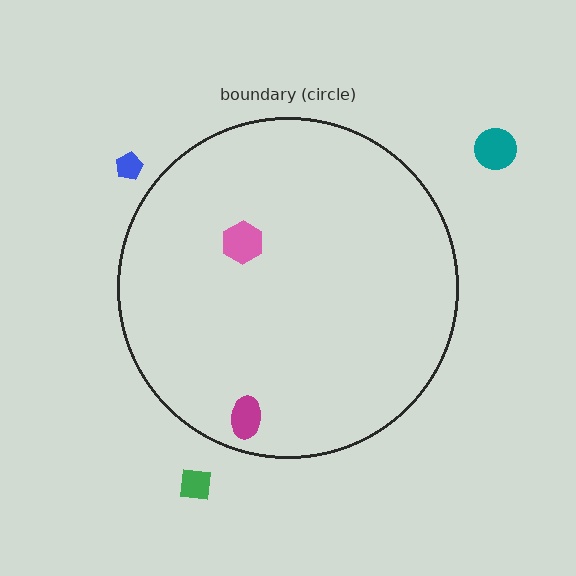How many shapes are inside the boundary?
2 inside, 3 outside.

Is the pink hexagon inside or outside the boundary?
Inside.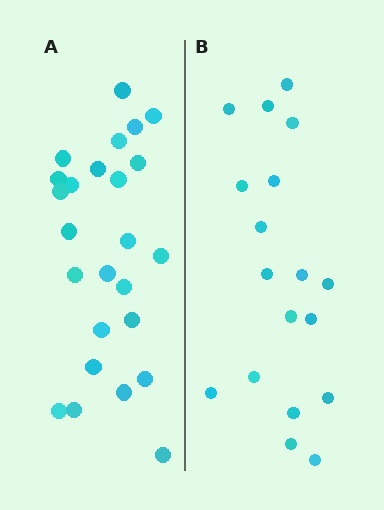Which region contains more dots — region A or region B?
Region A (the left region) has more dots.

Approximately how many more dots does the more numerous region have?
Region A has roughly 8 or so more dots than region B.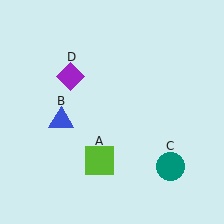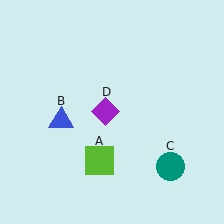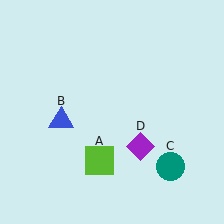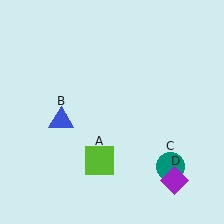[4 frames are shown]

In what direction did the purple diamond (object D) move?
The purple diamond (object D) moved down and to the right.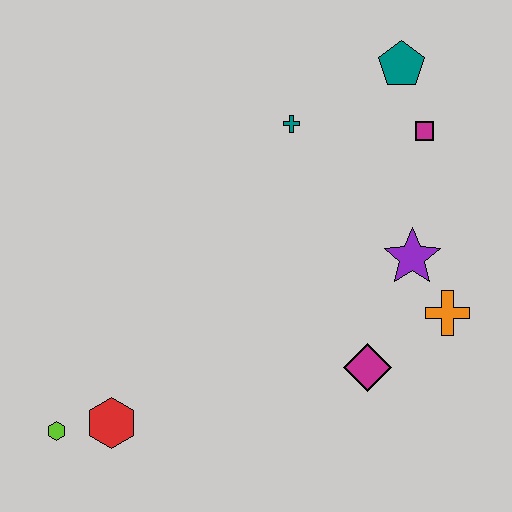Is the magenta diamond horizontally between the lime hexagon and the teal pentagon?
Yes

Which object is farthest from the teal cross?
The lime hexagon is farthest from the teal cross.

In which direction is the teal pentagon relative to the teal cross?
The teal pentagon is to the right of the teal cross.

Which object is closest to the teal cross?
The teal pentagon is closest to the teal cross.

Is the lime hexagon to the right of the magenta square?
No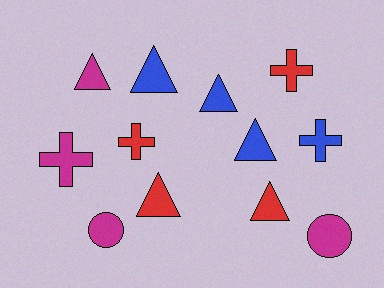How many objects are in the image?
There are 12 objects.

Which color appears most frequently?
Red, with 4 objects.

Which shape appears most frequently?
Triangle, with 6 objects.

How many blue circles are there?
There are no blue circles.